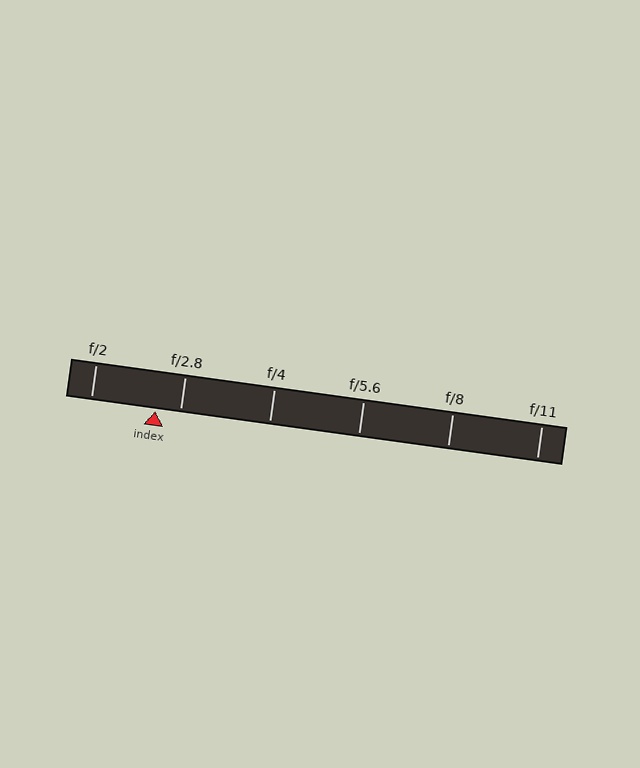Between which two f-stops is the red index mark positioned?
The index mark is between f/2 and f/2.8.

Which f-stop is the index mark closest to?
The index mark is closest to f/2.8.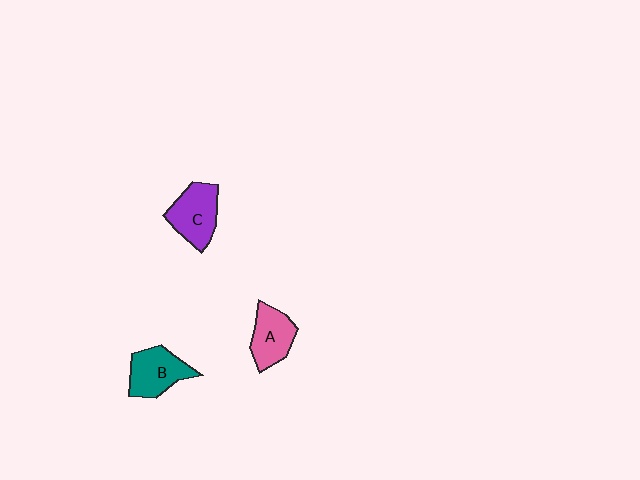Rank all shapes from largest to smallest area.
From largest to smallest: C (purple), B (teal), A (pink).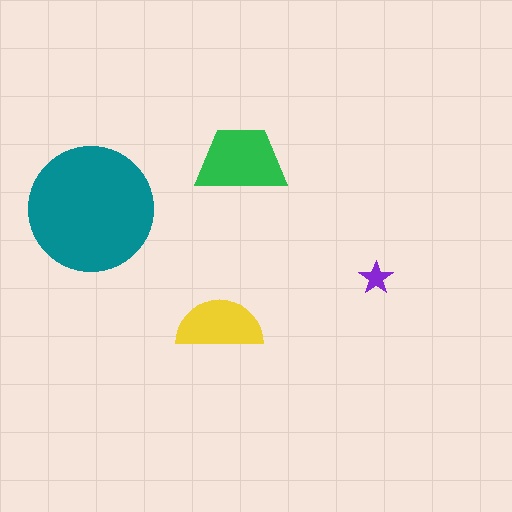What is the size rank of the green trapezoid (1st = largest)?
2nd.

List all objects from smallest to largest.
The purple star, the yellow semicircle, the green trapezoid, the teal circle.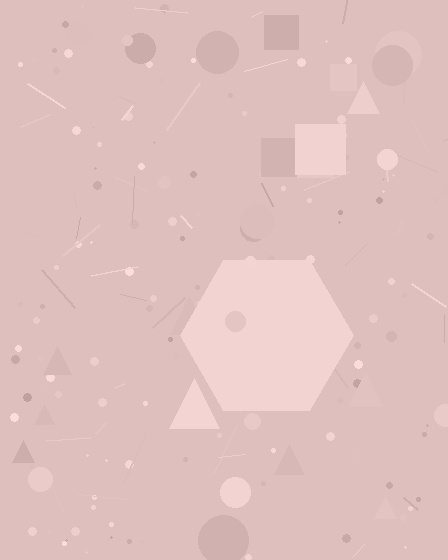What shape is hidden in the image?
A hexagon is hidden in the image.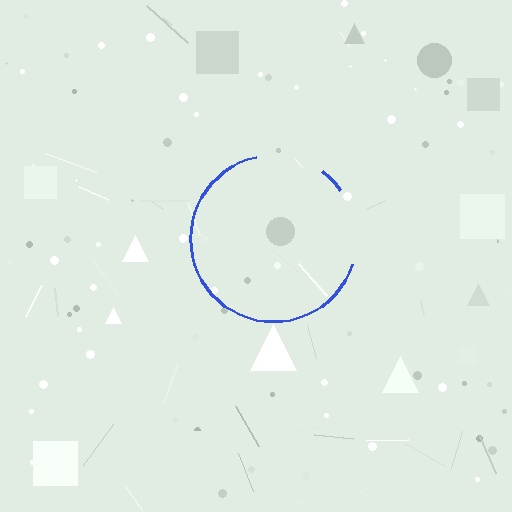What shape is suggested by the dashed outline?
The dashed outline suggests a circle.